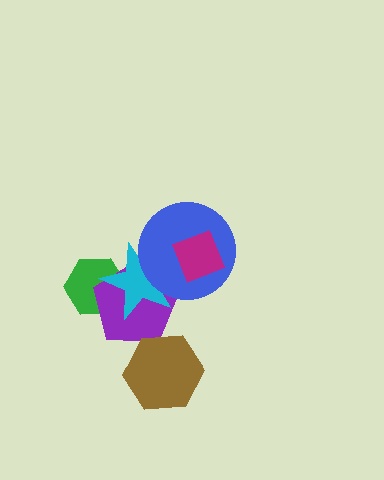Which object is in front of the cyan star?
The blue circle is in front of the cyan star.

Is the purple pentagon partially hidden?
Yes, it is partially covered by another shape.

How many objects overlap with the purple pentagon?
4 objects overlap with the purple pentagon.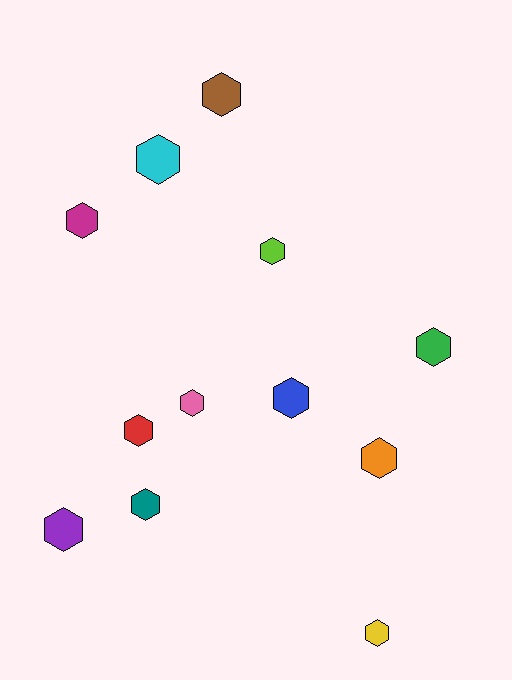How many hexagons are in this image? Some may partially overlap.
There are 12 hexagons.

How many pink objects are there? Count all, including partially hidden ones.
There is 1 pink object.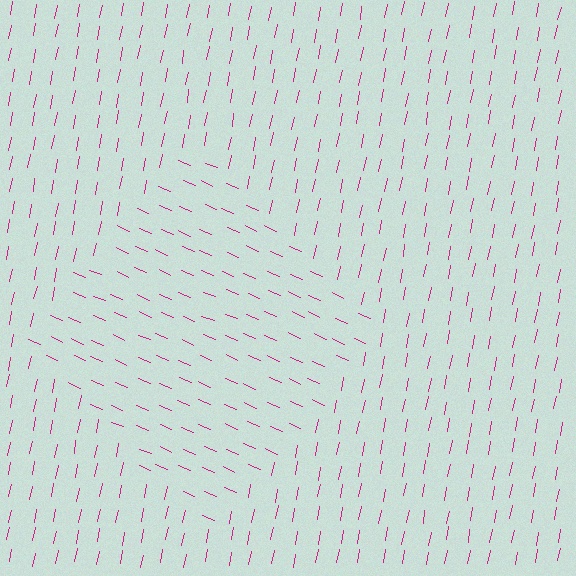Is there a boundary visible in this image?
Yes, there is a texture boundary formed by a change in line orientation.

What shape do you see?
I see a diamond.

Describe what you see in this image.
The image is filled with small magenta line segments. A diamond region in the image has lines oriented differently from the surrounding lines, creating a visible texture boundary.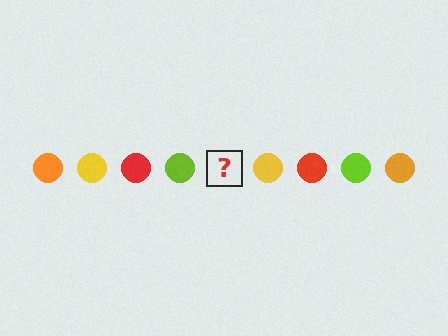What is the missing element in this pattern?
The missing element is an orange circle.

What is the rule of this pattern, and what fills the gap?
The rule is that the pattern cycles through orange, yellow, red, lime circles. The gap should be filled with an orange circle.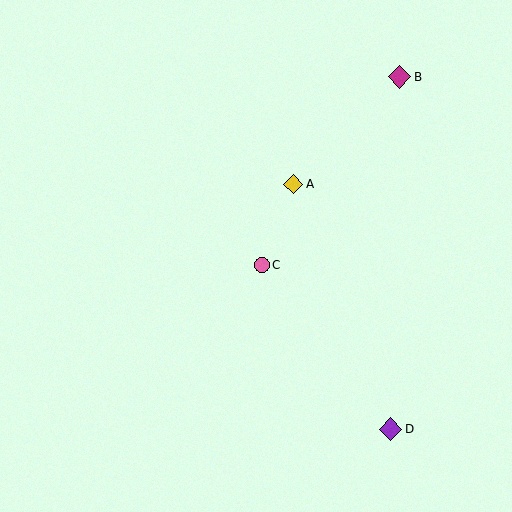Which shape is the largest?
The magenta diamond (labeled B) is the largest.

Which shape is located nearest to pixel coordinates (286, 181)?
The yellow diamond (labeled A) at (293, 184) is nearest to that location.